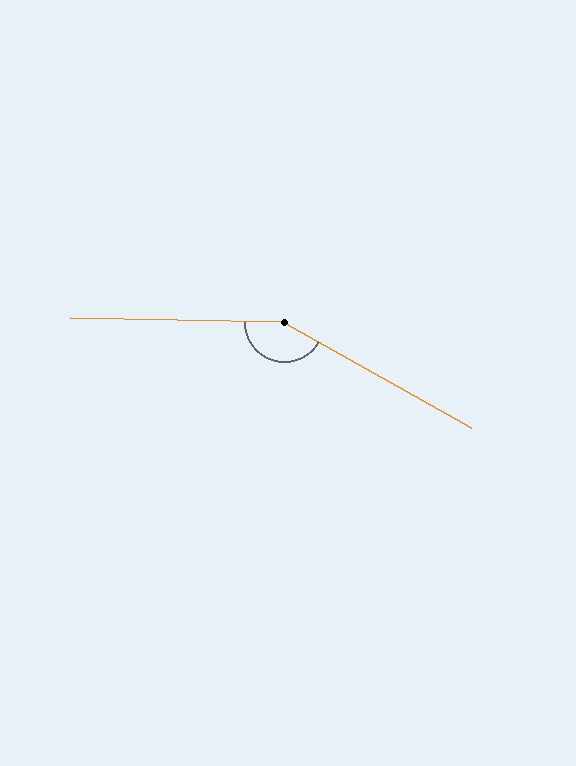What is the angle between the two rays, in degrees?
Approximately 152 degrees.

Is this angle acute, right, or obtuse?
It is obtuse.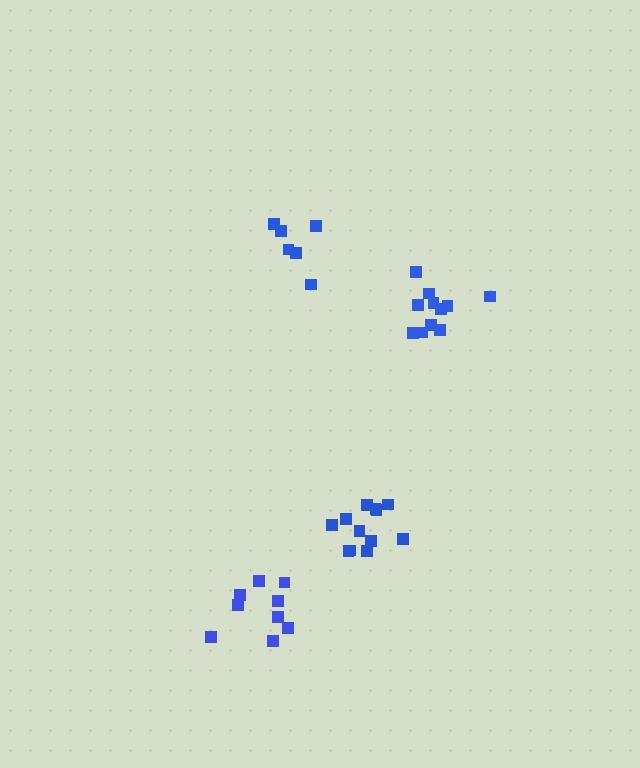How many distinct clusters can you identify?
There are 4 distinct clusters.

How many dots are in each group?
Group 1: 10 dots, Group 2: 6 dots, Group 3: 11 dots, Group 4: 12 dots (39 total).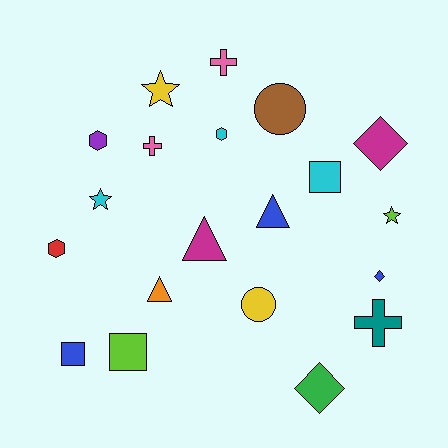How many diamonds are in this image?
There are 3 diamonds.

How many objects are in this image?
There are 20 objects.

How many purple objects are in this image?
There is 1 purple object.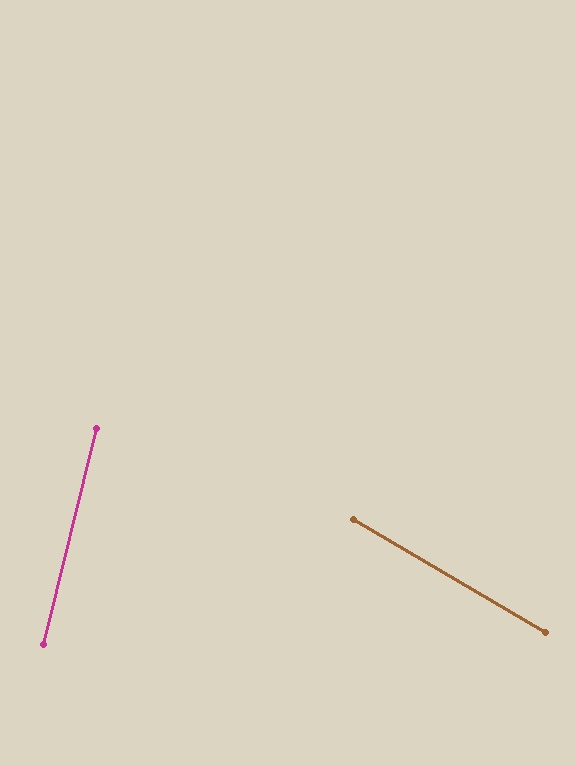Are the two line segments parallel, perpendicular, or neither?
Neither parallel nor perpendicular — they differ by about 73°.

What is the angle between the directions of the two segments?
Approximately 73 degrees.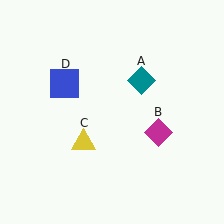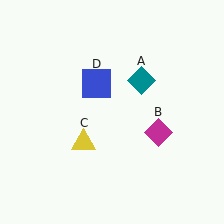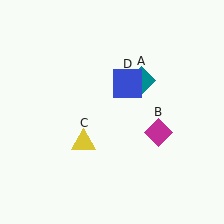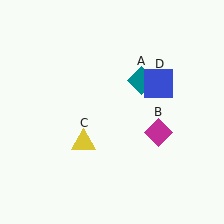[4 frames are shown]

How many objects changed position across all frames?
1 object changed position: blue square (object D).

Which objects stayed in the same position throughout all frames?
Teal diamond (object A) and magenta diamond (object B) and yellow triangle (object C) remained stationary.